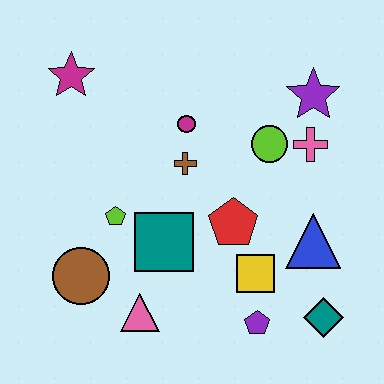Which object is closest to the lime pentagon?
The teal square is closest to the lime pentagon.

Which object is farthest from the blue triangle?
The magenta star is farthest from the blue triangle.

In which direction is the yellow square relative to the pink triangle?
The yellow square is to the right of the pink triangle.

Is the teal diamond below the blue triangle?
Yes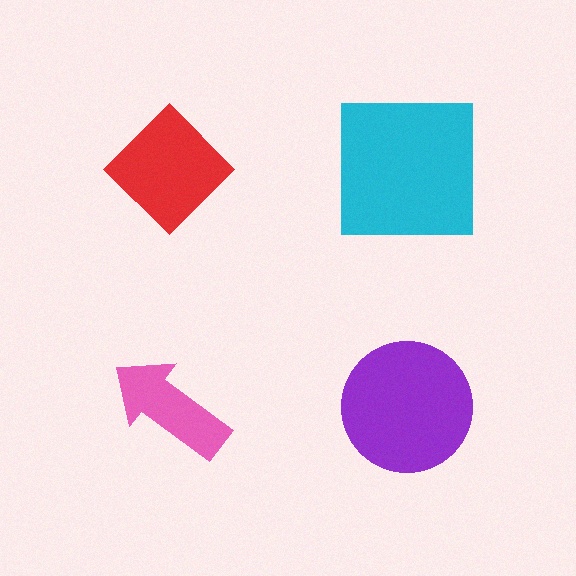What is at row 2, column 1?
A pink arrow.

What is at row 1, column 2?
A cyan square.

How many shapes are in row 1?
2 shapes.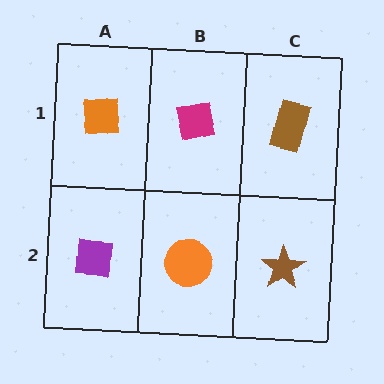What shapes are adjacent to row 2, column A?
An orange square (row 1, column A), an orange circle (row 2, column B).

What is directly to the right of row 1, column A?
A magenta square.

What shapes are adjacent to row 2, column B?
A magenta square (row 1, column B), a purple square (row 2, column A), a brown star (row 2, column C).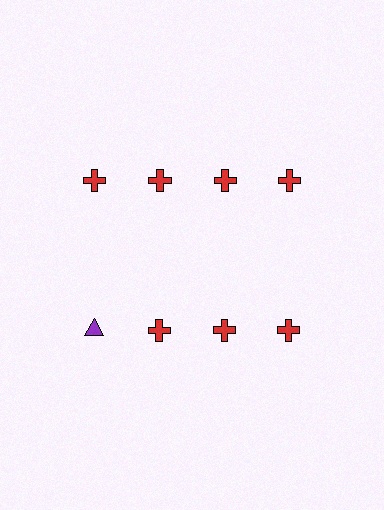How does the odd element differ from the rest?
It differs in both color (purple instead of red) and shape (triangle instead of cross).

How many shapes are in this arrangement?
There are 8 shapes arranged in a grid pattern.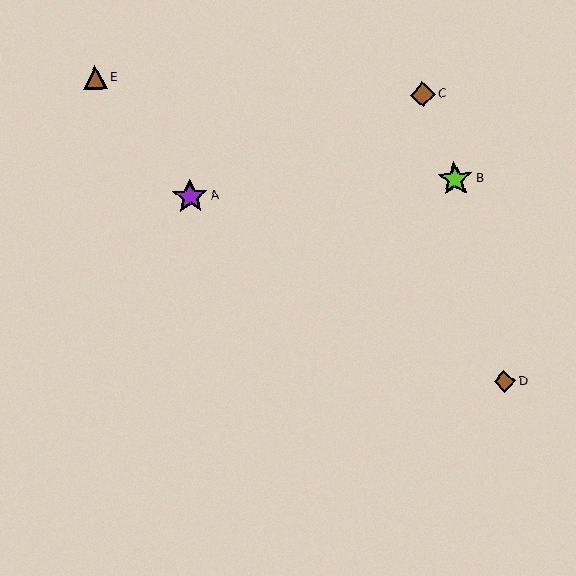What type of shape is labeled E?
Shape E is a brown triangle.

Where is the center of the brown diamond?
The center of the brown diamond is at (505, 382).